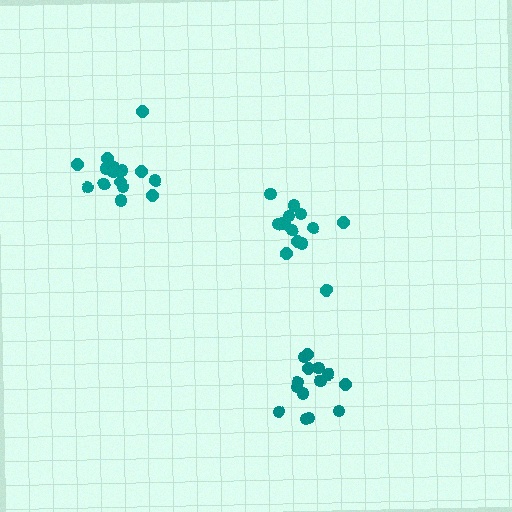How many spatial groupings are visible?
There are 3 spatial groupings.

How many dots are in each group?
Group 1: 14 dots, Group 2: 14 dots, Group 3: 15 dots (43 total).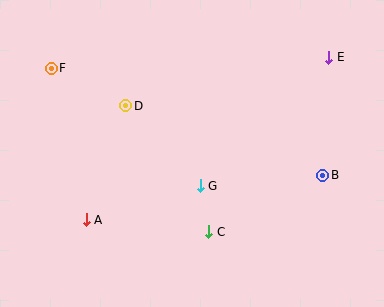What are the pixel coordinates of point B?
Point B is at (323, 175).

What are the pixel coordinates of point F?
Point F is at (51, 68).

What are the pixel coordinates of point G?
Point G is at (200, 186).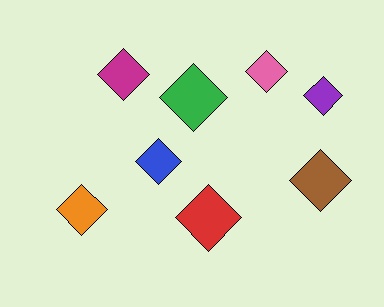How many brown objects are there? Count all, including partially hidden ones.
There is 1 brown object.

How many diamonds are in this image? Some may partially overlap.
There are 8 diamonds.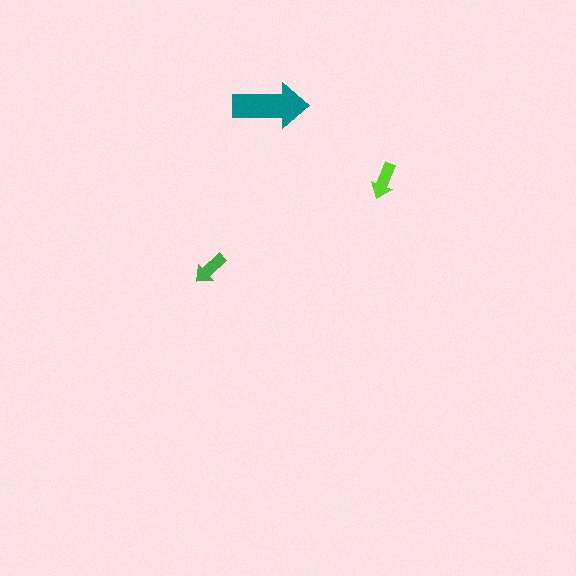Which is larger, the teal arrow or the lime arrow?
The teal one.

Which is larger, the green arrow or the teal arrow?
The teal one.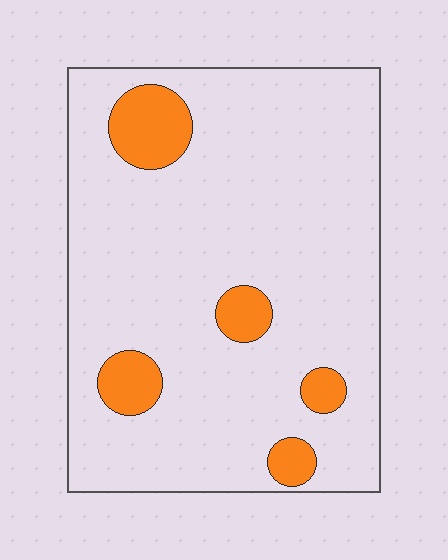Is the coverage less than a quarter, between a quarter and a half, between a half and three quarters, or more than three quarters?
Less than a quarter.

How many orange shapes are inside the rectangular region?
5.